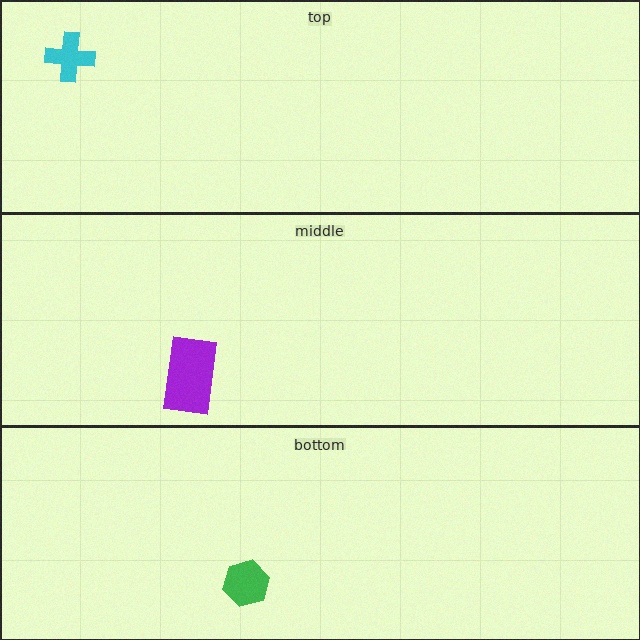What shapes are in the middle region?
The purple rectangle.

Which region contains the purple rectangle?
The middle region.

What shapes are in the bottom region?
The green hexagon.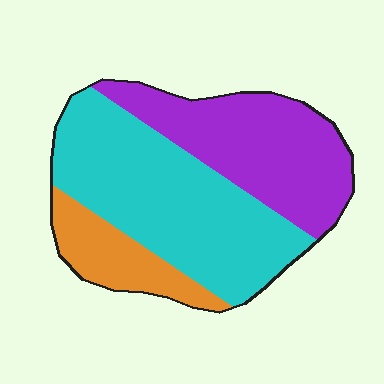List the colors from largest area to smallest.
From largest to smallest: cyan, purple, orange.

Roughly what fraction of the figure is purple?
Purple takes up about three eighths (3/8) of the figure.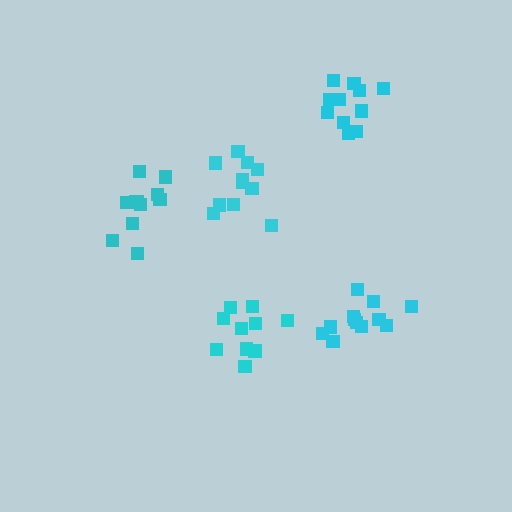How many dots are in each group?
Group 1: 11 dots, Group 2: 11 dots, Group 3: 11 dots, Group 4: 11 dots, Group 5: 12 dots (56 total).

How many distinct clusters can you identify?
There are 5 distinct clusters.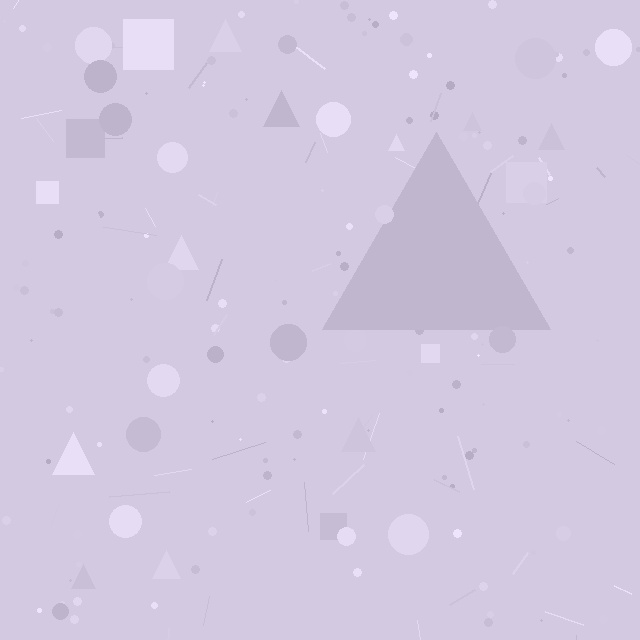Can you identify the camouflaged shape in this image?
The camouflaged shape is a triangle.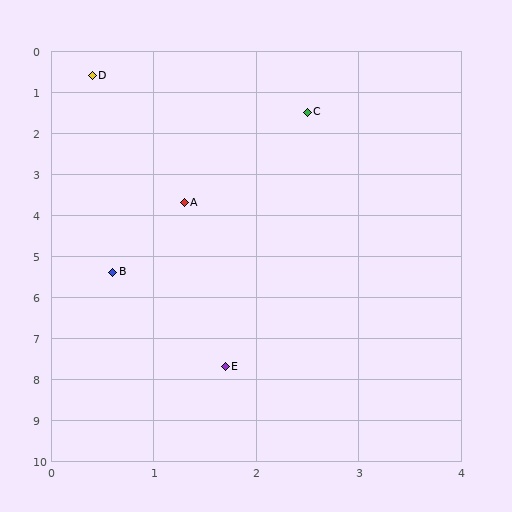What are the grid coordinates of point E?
Point E is at approximately (1.7, 7.7).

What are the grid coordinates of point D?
Point D is at approximately (0.4, 0.6).